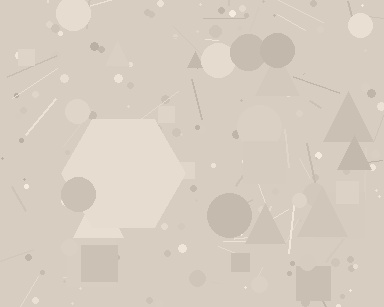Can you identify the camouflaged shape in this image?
The camouflaged shape is a hexagon.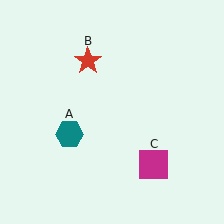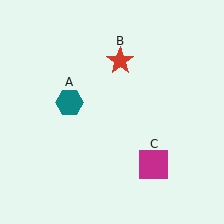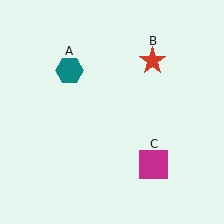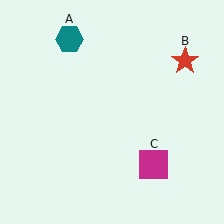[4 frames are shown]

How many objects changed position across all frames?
2 objects changed position: teal hexagon (object A), red star (object B).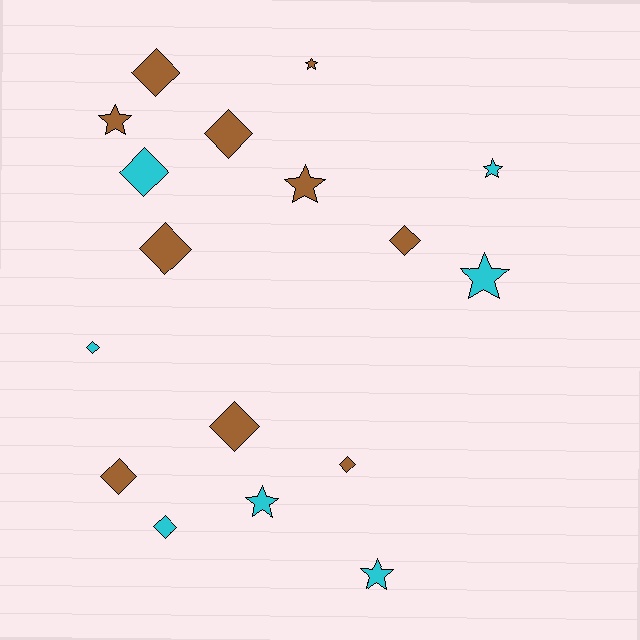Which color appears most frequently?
Brown, with 10 objects.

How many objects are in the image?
There are 17 objects.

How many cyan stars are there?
There are 4 cyan stars.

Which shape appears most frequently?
Diamond, with 10 objects.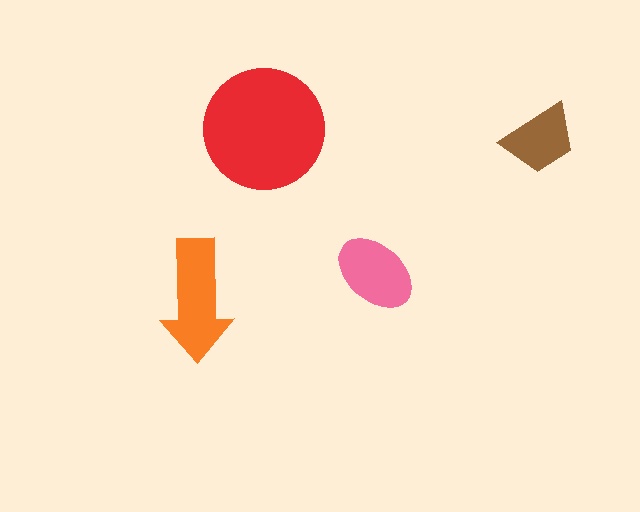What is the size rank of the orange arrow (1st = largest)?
2nd.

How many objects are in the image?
There are 4 objects in the image.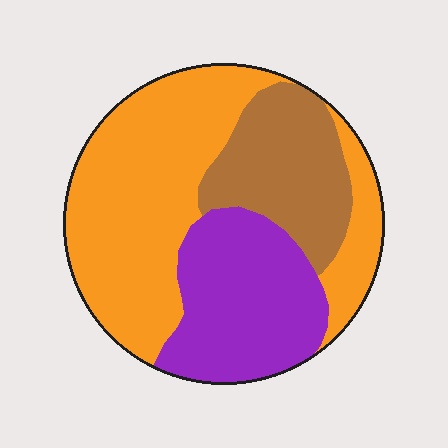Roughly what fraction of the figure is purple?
Purple covers roughly 30% of the figure.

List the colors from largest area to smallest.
From largest to smallest: orange, purple, brown.